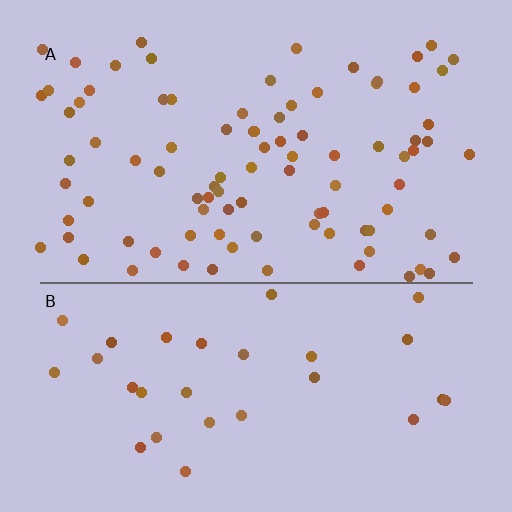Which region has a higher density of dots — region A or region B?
A (the top).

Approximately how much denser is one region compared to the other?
Approximately 3.0× — region A over region B.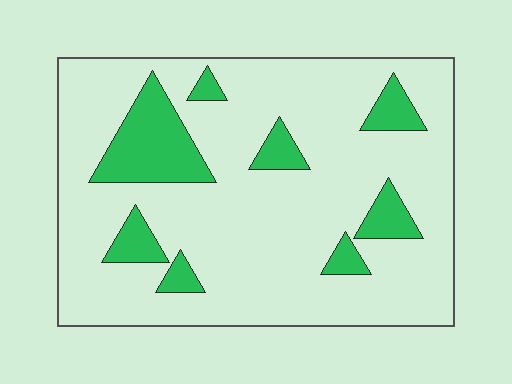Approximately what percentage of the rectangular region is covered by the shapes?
Approximately 15%.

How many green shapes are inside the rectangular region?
8.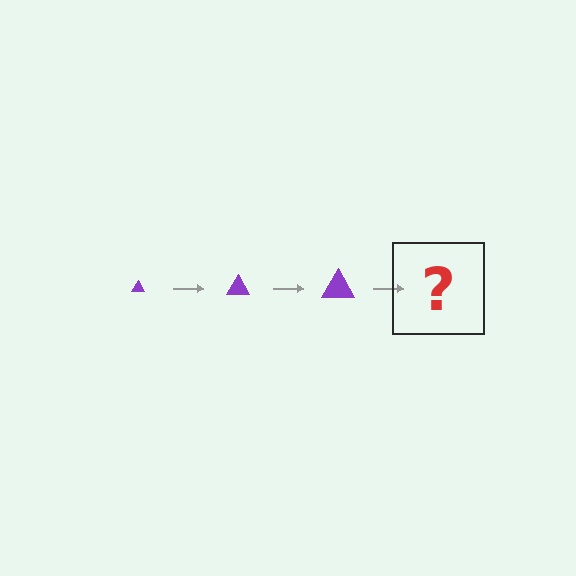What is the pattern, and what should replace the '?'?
The pattern is that the triangle gets progressively larger each step. The '?' should be a purple triangle, larger than the previous one.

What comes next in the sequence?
The next element should be a purple triangle, larger than the previous one.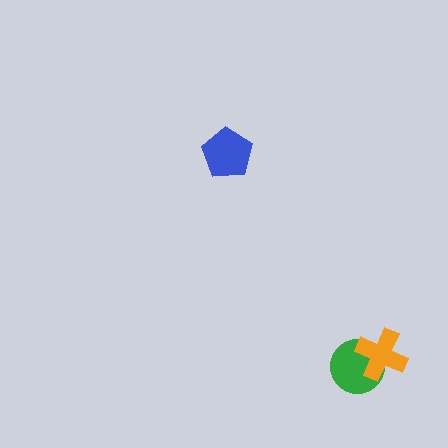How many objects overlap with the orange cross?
1 object overlaps with the orange cross.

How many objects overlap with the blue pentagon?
0 objects overlap with the blue pentagon.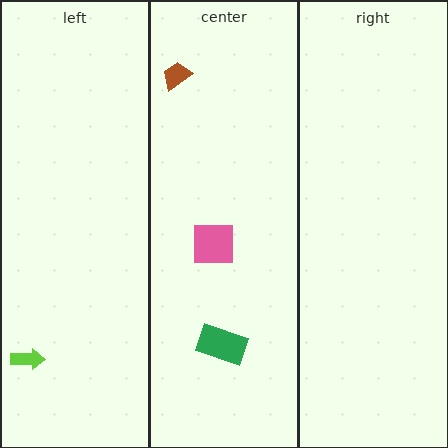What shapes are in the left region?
The lime arrow.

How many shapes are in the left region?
1.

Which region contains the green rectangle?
The center region.